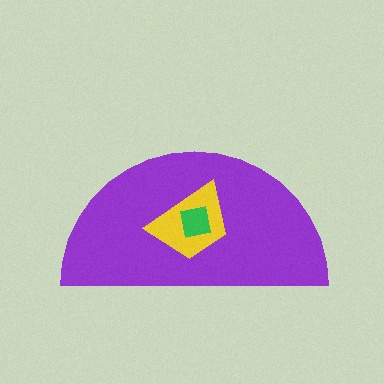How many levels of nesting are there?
3.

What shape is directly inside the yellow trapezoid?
The green square.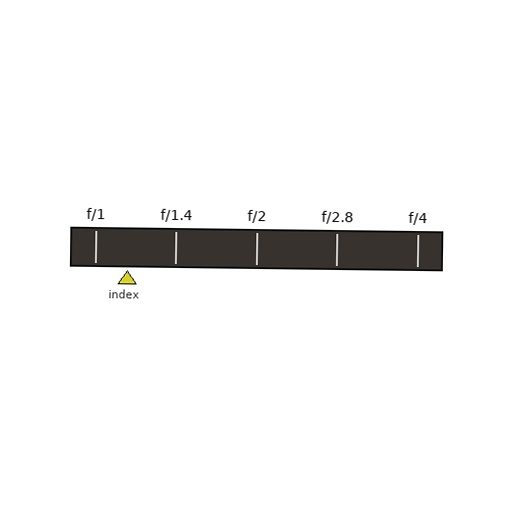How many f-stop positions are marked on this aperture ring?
There are 5 f-stop positions marked.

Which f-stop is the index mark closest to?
The index mark is closest to f/1.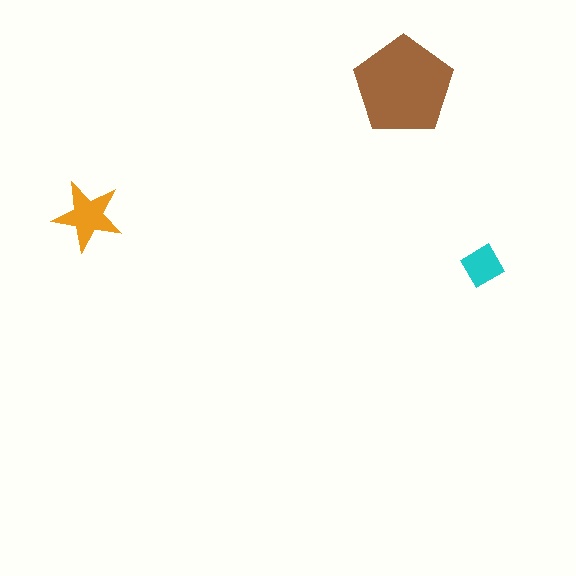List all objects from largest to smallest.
The brown pentagon, the orange star, the cyan diamond.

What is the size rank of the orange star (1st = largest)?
2nd.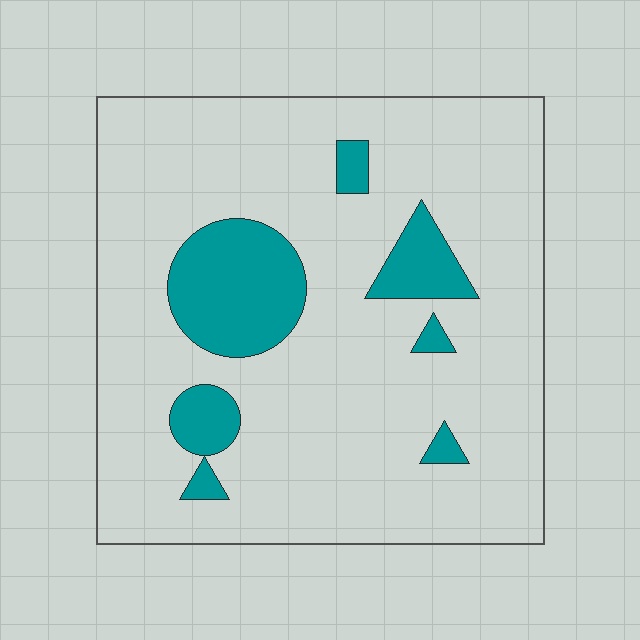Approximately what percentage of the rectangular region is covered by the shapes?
Approximately 15%.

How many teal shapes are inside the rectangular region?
7.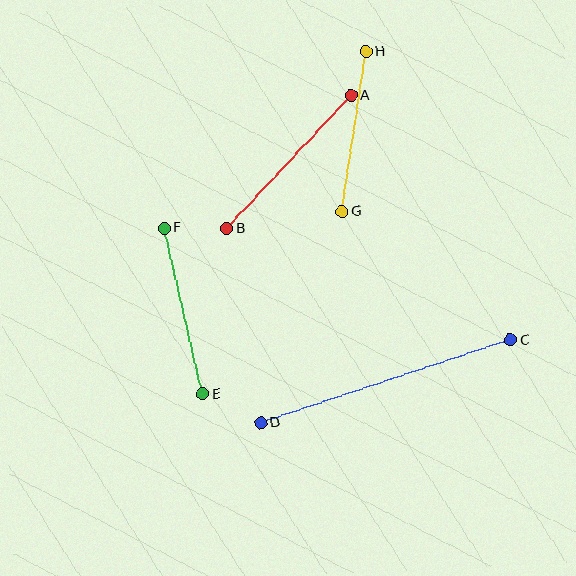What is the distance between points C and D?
The distance is approximately 263 pixels.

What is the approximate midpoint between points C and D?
The midpoint is at approximately (386, 381) pixels.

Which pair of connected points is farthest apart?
Points C and D are farthest apart.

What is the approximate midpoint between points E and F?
The midpoint is at approximately (183, 311) pixels.